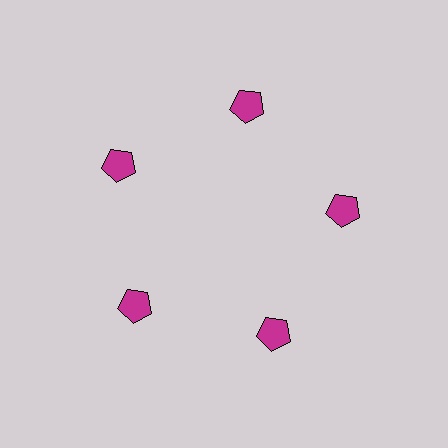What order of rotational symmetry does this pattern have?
This pattern has 5-fold rotational symmetry.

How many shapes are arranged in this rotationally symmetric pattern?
There are 5 shapes, arranged in 5 groups of 1.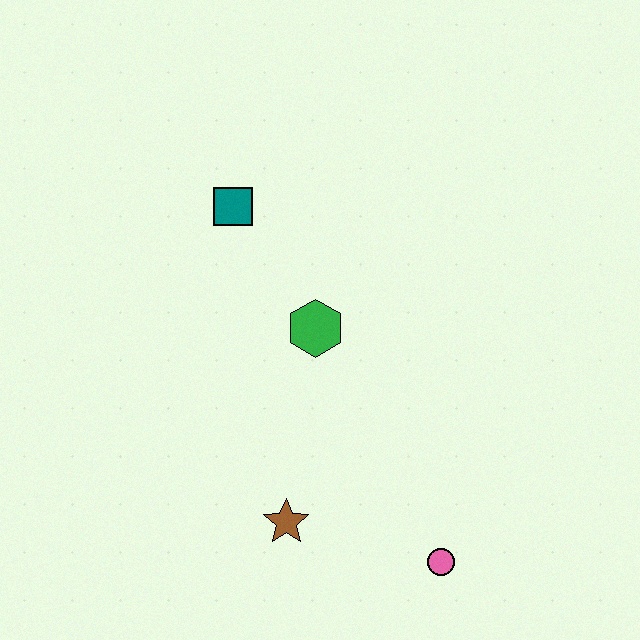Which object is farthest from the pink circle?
The teal square is farthest from the pink circle.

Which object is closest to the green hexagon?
The teal square is closest to the green hexagon.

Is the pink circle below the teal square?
Yes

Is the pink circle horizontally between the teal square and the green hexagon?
No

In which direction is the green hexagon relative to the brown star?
The green hexagon is above the brown star.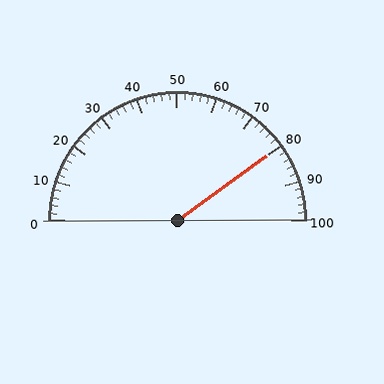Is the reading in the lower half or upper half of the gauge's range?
The reading is in the upper half of the range (0 to 100).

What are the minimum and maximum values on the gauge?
The gauge ranges from 0 to 100.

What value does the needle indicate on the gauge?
The needle indicates approximately 80.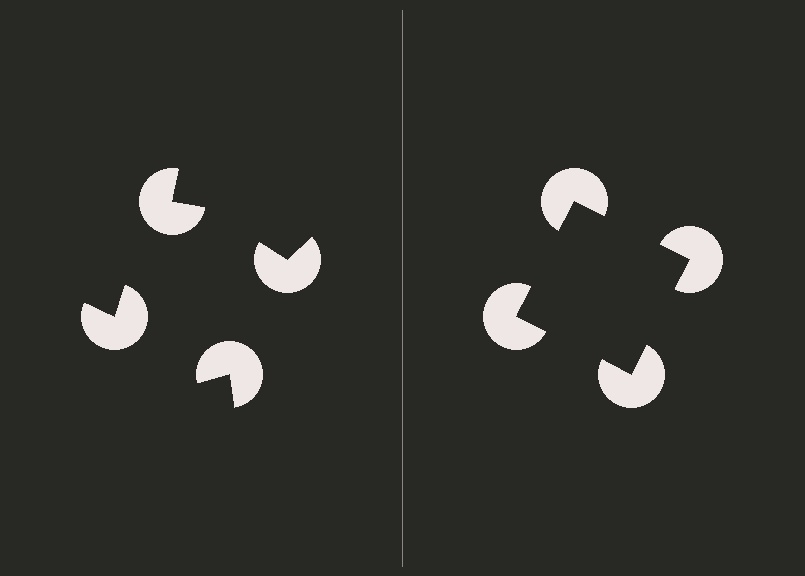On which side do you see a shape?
An illusory square appears on the right side. On the left side the wedge cuts are rotated, so no coherent shape forms.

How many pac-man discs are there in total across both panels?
8 — 4 on each side.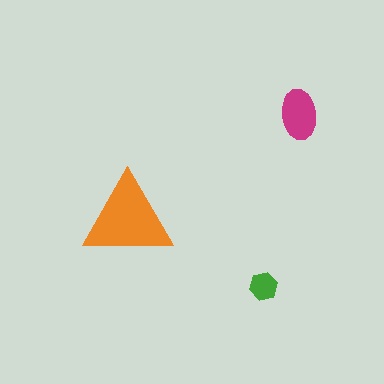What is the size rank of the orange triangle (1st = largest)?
1st.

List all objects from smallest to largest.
The green hexagon, the magenta ellipse, the orange triangle.